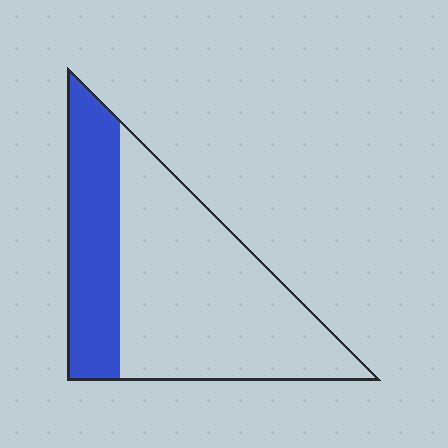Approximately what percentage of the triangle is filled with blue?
Approximately 30%.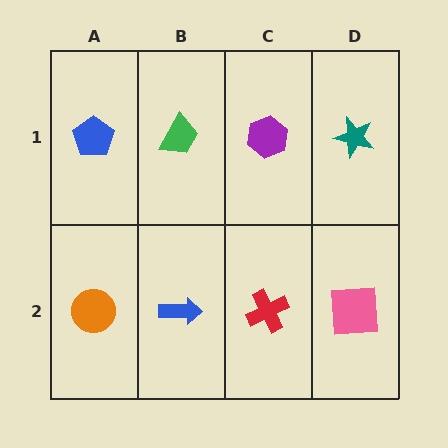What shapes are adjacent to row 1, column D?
A pink square (row 2, column D), a purple hexagon (row 1, column C).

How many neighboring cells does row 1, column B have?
3.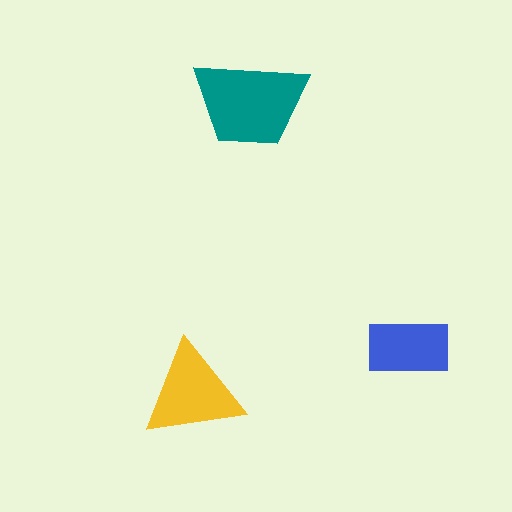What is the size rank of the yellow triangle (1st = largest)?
2nd.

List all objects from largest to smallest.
The teal trapezoid, the yellow triangle, the blue rectangle.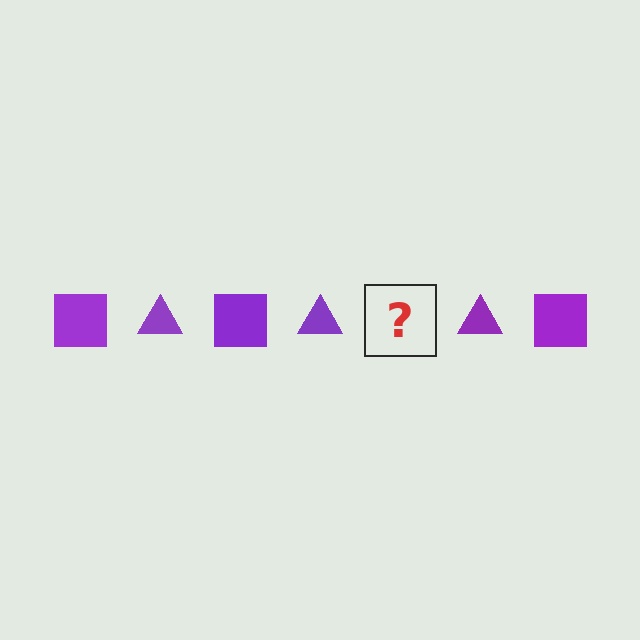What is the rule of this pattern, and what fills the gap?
The rule is that the pattern cycles through square, triangle shapes in purple. The gap should be filled with a purple square.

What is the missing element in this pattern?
The missing element is a purple square.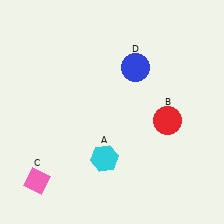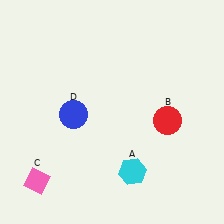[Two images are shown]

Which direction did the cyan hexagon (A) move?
The cyan hexagon (A) moved right.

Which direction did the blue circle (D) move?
The blue circle (D) moved left.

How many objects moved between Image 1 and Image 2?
2 objects moved between the two images.